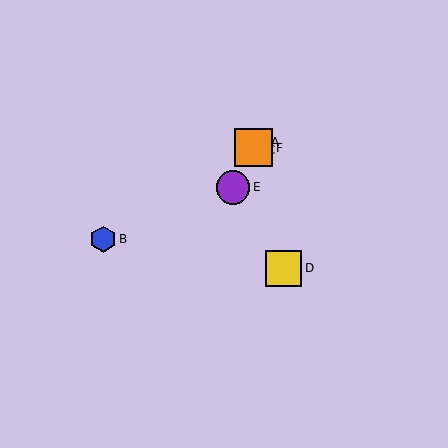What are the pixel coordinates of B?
Object B is at (103, 239).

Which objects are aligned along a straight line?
Objects A, C, E, F are aligned along a straight line.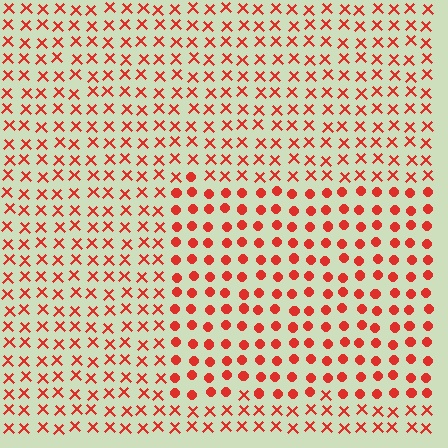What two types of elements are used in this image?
The image uses circles inside the rectangle region and X marks outside it.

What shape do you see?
I see a rectangle.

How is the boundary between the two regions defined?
The boundary is defined by a change in element shape: circles inside vs. X marks outside. All elements share the same color and spacing.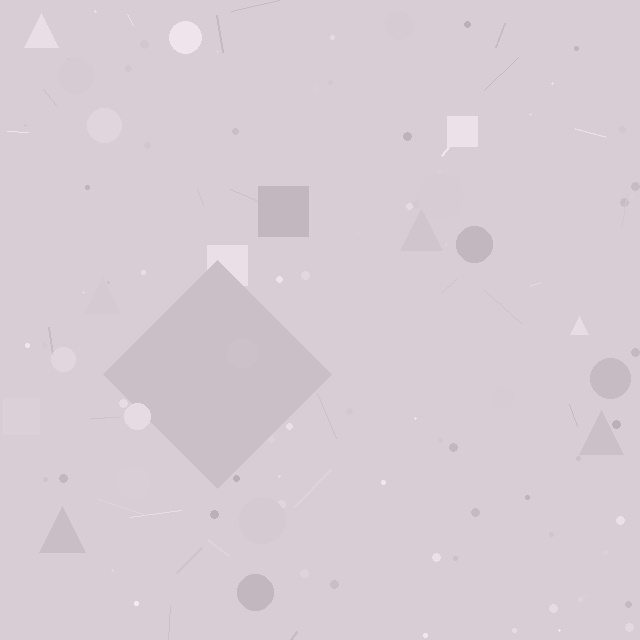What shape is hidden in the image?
A diamond is hidden in the image.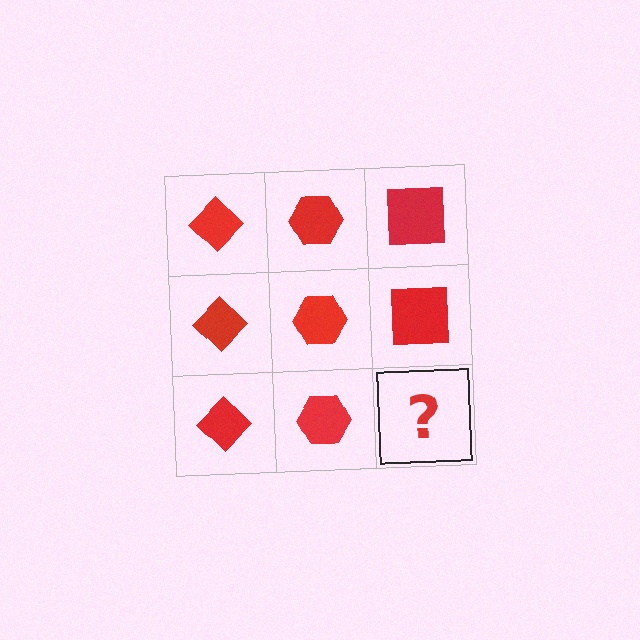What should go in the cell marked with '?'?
The missing cell should contain a red square.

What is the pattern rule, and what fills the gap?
The rule is that each column has a consistent shape. The gap should be filled with a red square.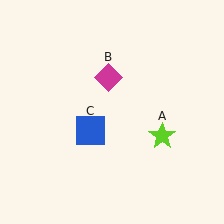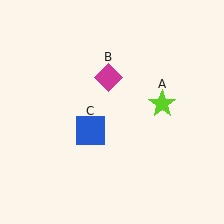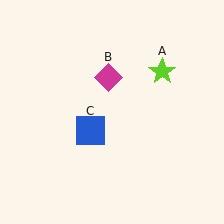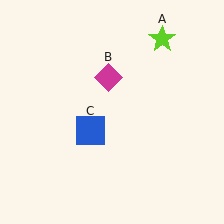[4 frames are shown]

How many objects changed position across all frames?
1 object changed position: lime star (object A).